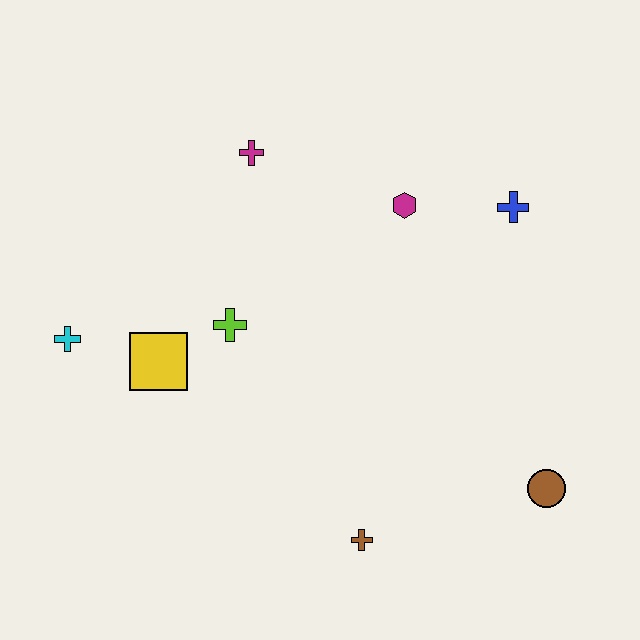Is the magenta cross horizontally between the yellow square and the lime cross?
No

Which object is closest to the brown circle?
The brown cross is closest to the brown circle.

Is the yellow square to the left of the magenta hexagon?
Yes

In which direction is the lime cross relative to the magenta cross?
The lime cross is below the magenta cross.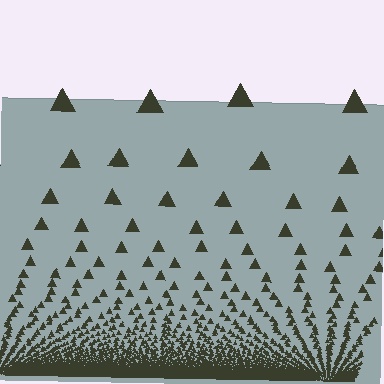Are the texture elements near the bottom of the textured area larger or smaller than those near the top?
Smaller. The gradient is inverted — elements near the bottom are smaller and denser.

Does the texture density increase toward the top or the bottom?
Density increases toward the bottom.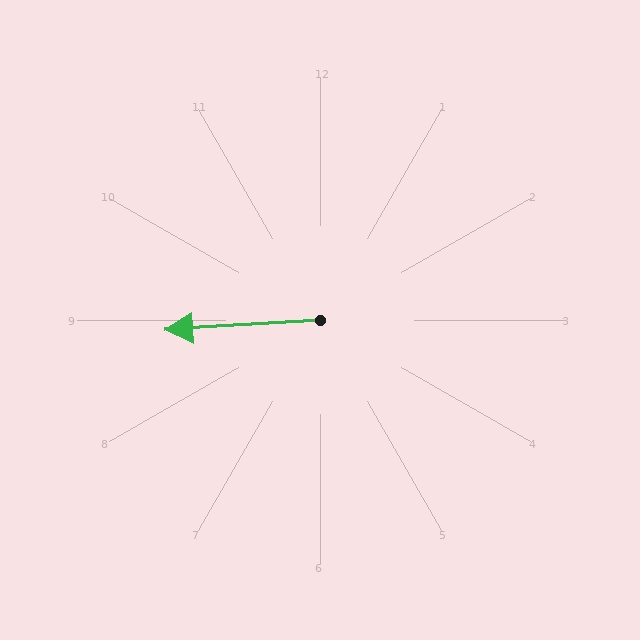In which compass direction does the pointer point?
West.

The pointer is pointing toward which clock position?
Roughly 9 o'clock.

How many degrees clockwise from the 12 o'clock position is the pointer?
Approximately 267 degrees.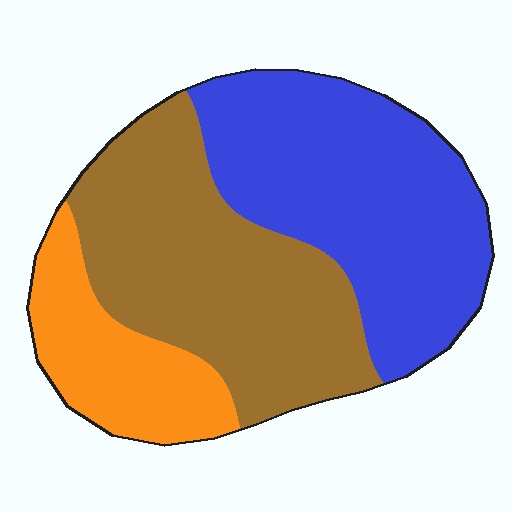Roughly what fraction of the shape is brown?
Brown takes up about two fifths (2/5) of the shape.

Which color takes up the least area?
Orange, at roughly 20%.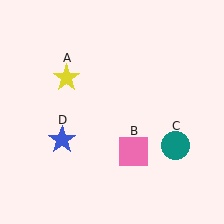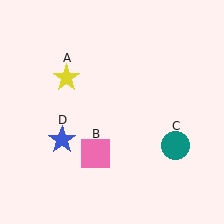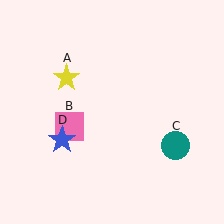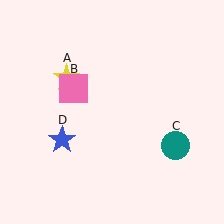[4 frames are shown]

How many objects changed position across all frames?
1 object changed position: pink square (object B).